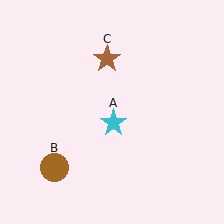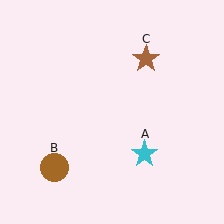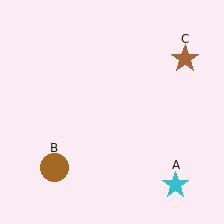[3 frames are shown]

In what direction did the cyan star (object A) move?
The cyan star (object A) moved down and to the right.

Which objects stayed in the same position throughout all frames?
Brown circle (object B) remained stationary.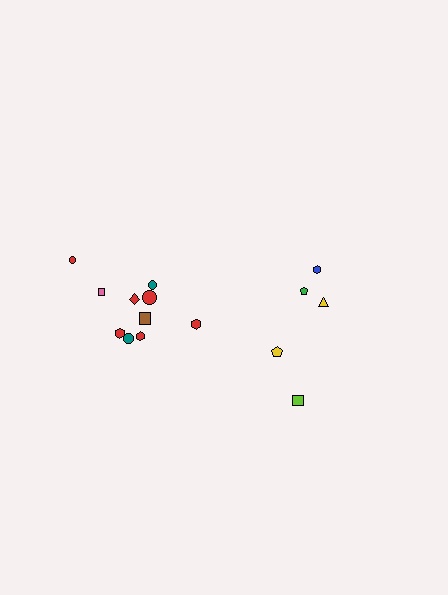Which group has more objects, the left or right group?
The left group.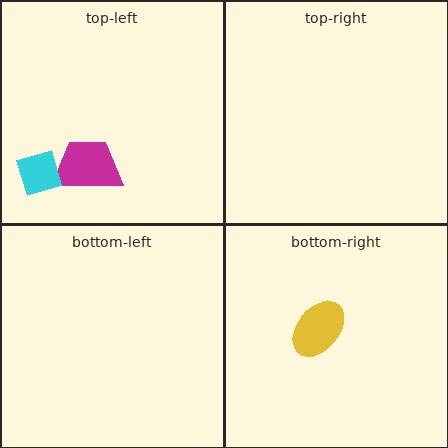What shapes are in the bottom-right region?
The yellow ellipse.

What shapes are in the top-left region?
The magenta trapezoid, the cyan diamond.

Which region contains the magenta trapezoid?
The top-left region.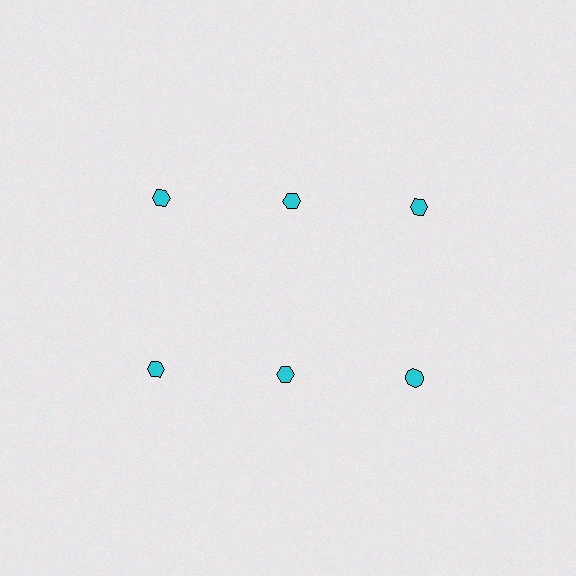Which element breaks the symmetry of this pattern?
The cyan circle in the second row, center column breaks the symmetry. All other shapes are cyan hexagons.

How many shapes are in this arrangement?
There are 6 shapes arranged in a grid pattern.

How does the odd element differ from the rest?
It has a different shape: circle instead of hexagon.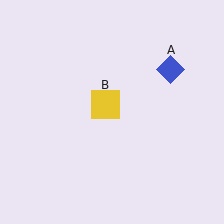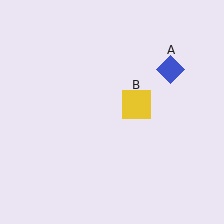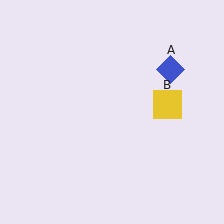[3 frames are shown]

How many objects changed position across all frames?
1 object changed position: yellow square (object B).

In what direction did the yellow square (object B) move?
The yellow square (object B) moved right.